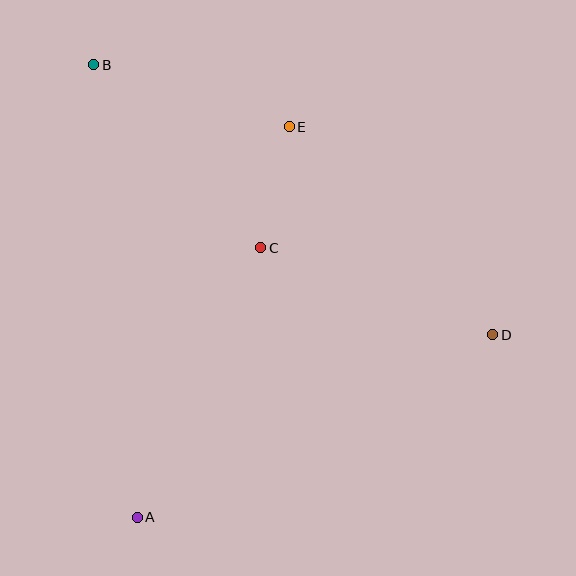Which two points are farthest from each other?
Points B and D are farthest from each other.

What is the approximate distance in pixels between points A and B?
The distance between A and B is approximately 454 pixels.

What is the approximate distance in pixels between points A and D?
The distance between A and D is approximately 399 pixels.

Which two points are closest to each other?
Points C and E are closest to each other.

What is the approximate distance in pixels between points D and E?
The distance between D and E is approximately 291 pixels.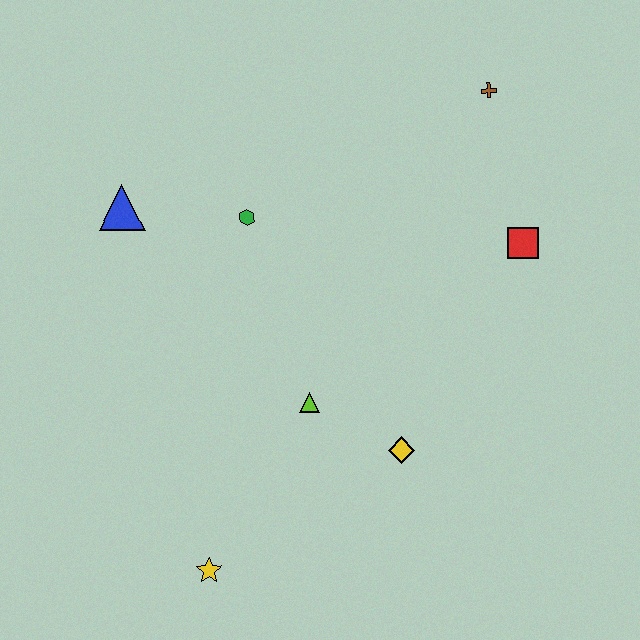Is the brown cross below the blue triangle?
No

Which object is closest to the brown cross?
The red square is closest to the brown cross.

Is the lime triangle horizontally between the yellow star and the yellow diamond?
Yes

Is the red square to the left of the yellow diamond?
No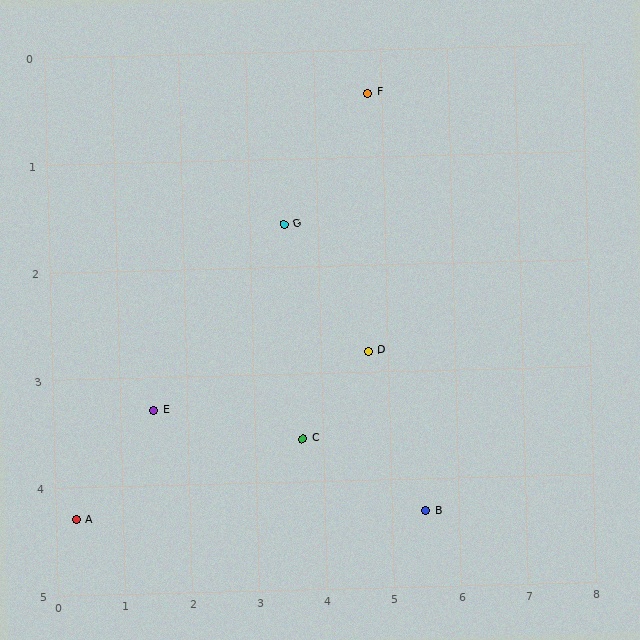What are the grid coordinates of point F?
Point F is at approximately (4.8, 0.4).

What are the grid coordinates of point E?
Point E is at approximately (1.5, 3.3).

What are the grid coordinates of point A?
Point A is at approximately (0.3, 4.3).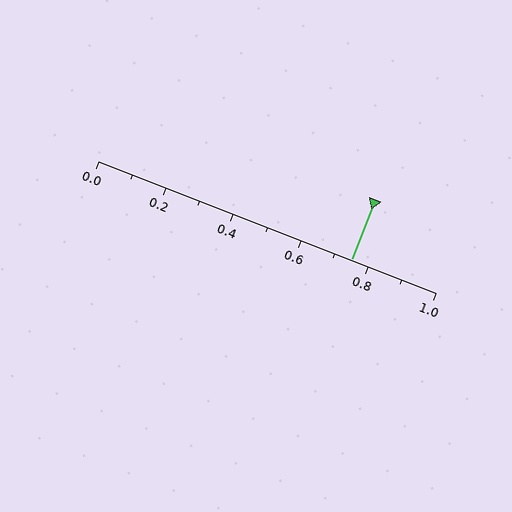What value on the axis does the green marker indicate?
The marker indicates approximately 0.75.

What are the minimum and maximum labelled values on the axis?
The axis runs from 0.0 to 1.0.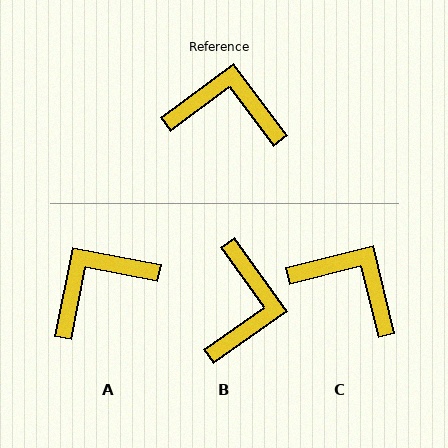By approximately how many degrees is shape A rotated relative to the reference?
Approximately 42 degrees counter-clockwise.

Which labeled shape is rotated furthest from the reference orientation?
B, about 91 degrees away.